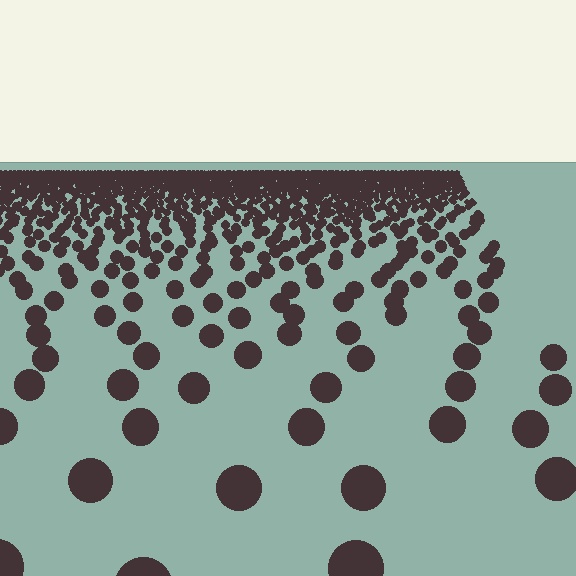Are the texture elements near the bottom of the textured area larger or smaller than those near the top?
Larger. Near the bottom, elements are closer to the viewer and appear at a bigger on-screen size.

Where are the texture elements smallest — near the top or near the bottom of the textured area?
Near the top.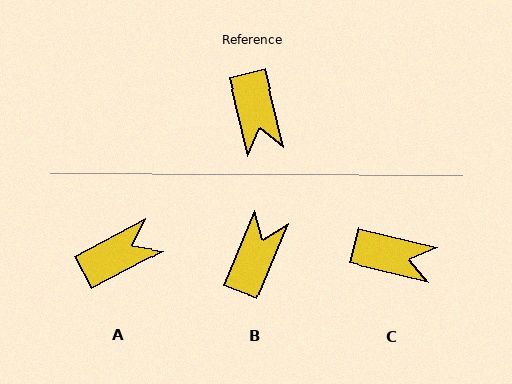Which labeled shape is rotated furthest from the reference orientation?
B, about 145 degrees away.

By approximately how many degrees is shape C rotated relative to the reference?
Approximately 63 degrees counter-clockwise.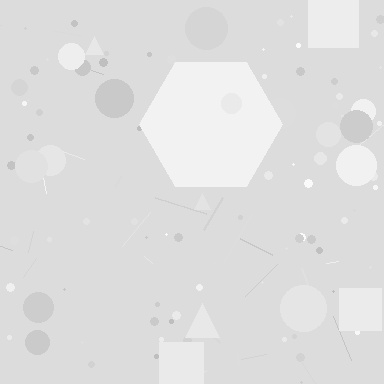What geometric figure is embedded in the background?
A hexagon is embedded in the background.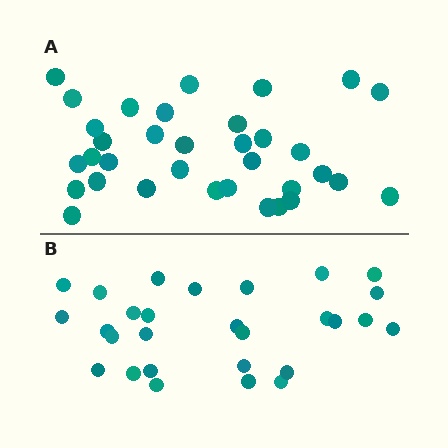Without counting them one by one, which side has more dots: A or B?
Region A (the top region) has more dots.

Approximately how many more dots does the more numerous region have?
Region A has about 6 more dots than region B.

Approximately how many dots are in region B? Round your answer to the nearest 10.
About 30 dots. (The exact count is 28, which rounds to 30.)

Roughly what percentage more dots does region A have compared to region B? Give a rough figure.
About 20% more.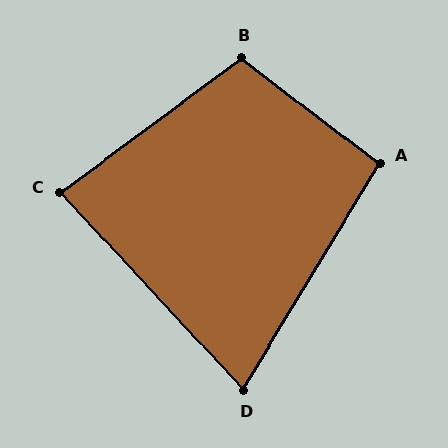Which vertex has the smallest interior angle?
D, at approximately 74 degrees.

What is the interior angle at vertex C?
Approximately 84 degrees (acute).